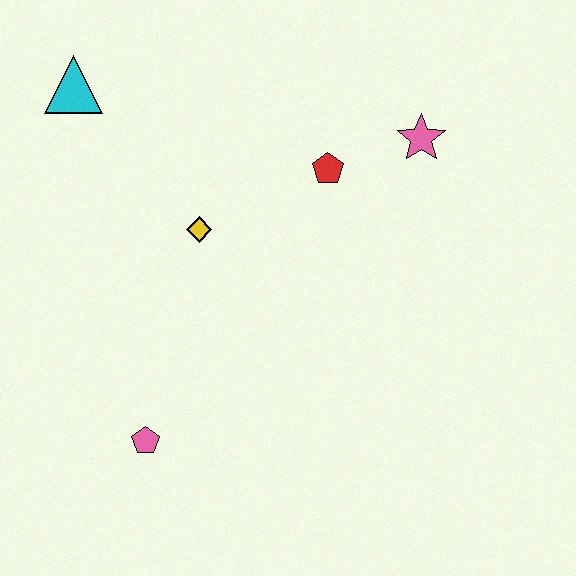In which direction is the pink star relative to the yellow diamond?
The pink star is to the right of the yellow diamond.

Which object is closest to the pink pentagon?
The yellow diamond is closest to the pink pentagon.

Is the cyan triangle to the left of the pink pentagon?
Yes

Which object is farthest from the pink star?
The pink pentagon is farthest from the pink star.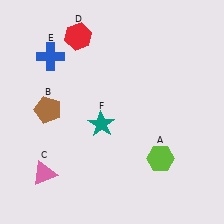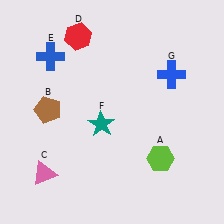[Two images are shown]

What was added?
A blue cross (G) was added in Image 2.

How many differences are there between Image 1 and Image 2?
There is 1 difference between the two images.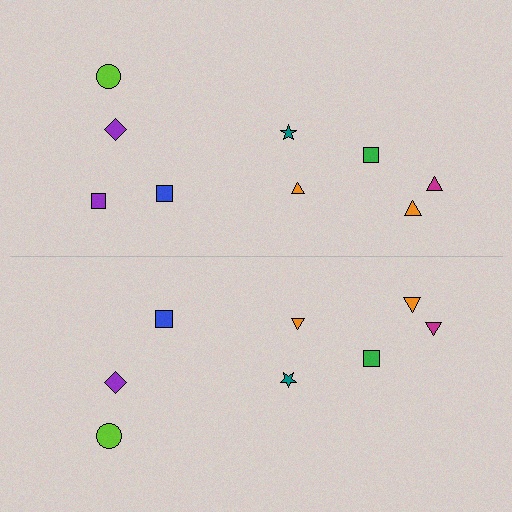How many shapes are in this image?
There are 17 shapes in this image.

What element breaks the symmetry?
A purple square is missing from the bottom side.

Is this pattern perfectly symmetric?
No, the pattern is not perfectly symmetric. A purple square is missing from the bottom side.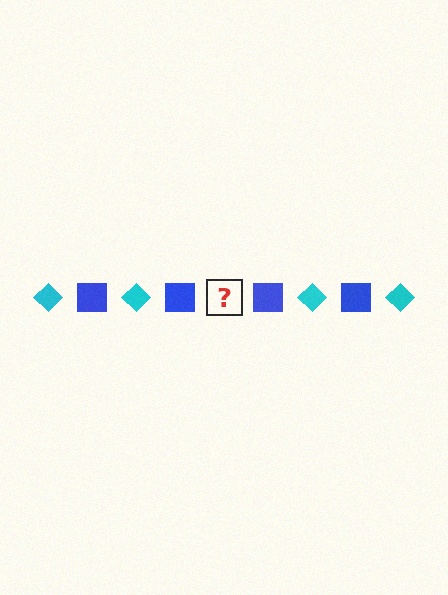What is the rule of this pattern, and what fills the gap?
The rule is that the pattern alternates between cyan diamond and blue square. The gap should be filled with a cyan diamond.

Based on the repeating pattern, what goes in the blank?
The blank should be a cyan diamond.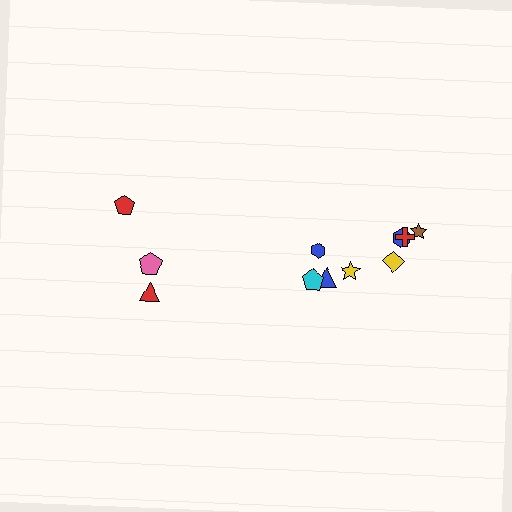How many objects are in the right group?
There are 8 objects.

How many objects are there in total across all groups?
There are 11 objects.